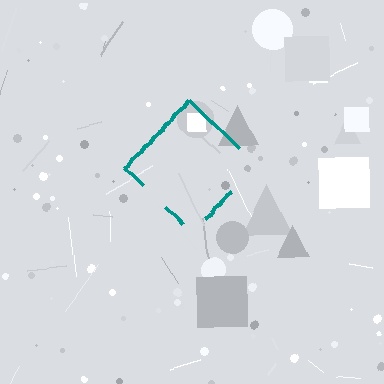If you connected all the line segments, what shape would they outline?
They would outline a diamond.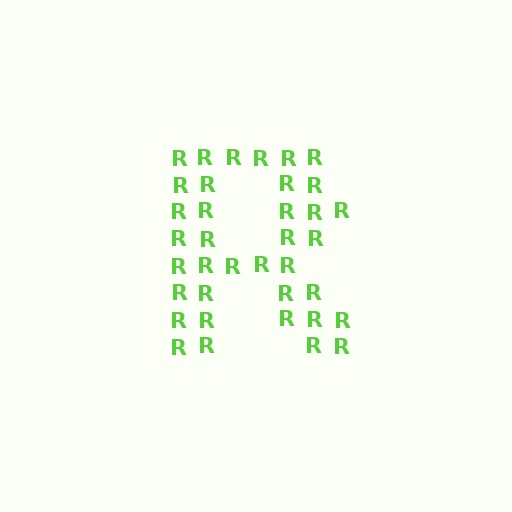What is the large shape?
The large shape is the letter R.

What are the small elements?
The small elements are letter R's.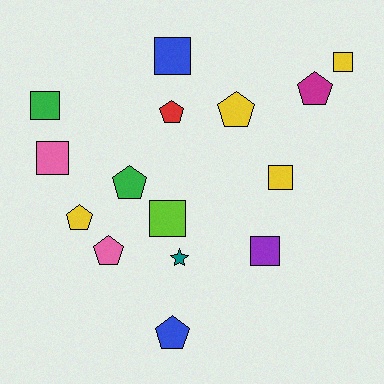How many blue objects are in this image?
There are 2 blue objects.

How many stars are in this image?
There is 1 star.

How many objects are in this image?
There are 15 objects.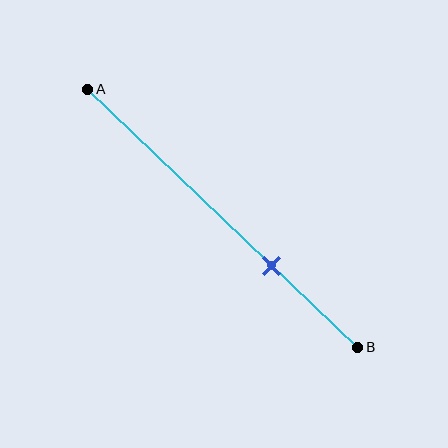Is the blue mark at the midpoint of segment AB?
No, the mark is at about 70% from A, not at the 50% midpoint.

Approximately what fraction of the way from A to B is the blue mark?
The blue mark is approximately 70% of the way from A to B.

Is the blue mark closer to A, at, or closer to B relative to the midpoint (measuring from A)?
The blue mark is closer to point B than the midpoint of segment AB.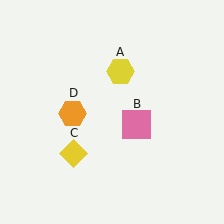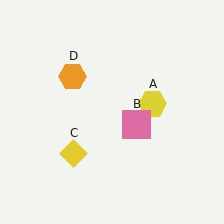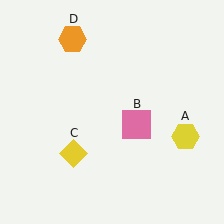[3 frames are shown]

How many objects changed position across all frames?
2 objects changed position: yellow hexagon (object A), orange hexagon (object D).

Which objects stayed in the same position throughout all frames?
Pink square (object B) and yellow diamond (object C) remained stationary.